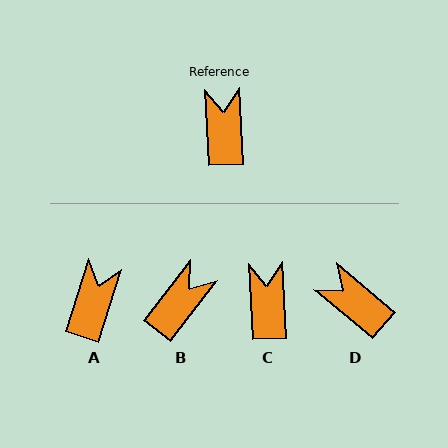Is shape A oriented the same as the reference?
No, it is off by about 21 degrees.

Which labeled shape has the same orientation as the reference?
C.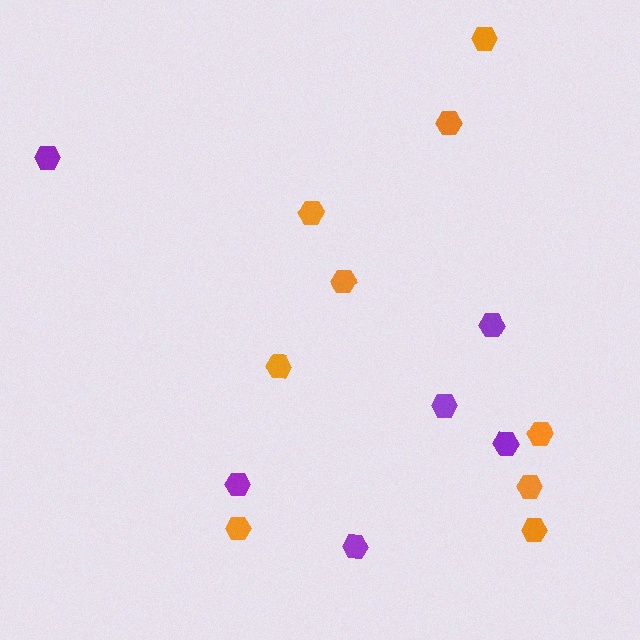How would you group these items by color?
There are 2 groups: one group of orange hexagons (9) and one group of purple hexagons (6).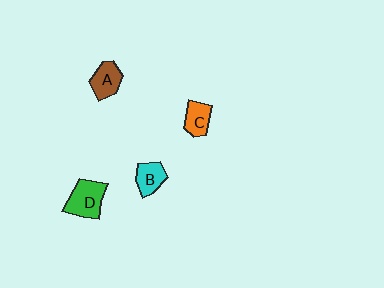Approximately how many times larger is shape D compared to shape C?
Approximately 1.5 times.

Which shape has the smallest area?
Shape C (orange).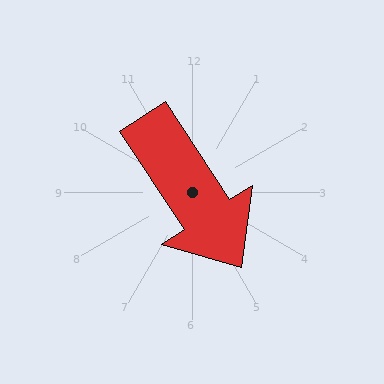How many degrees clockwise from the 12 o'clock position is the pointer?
Approximately 147 degrees.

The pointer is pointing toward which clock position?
Roughly 5 o'clock.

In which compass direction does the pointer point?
Southeast.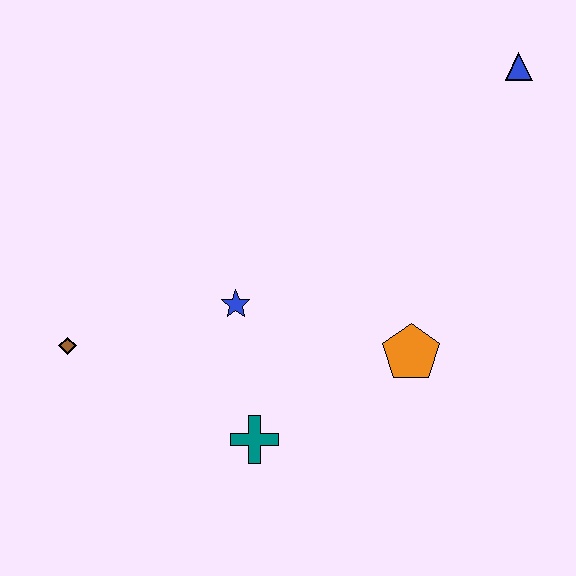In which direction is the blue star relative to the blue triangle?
The blue star is to the left of the blue triangle.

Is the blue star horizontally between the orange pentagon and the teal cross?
No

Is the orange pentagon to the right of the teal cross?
Yes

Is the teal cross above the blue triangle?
No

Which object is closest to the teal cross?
The blue star is closest to the teal cross.